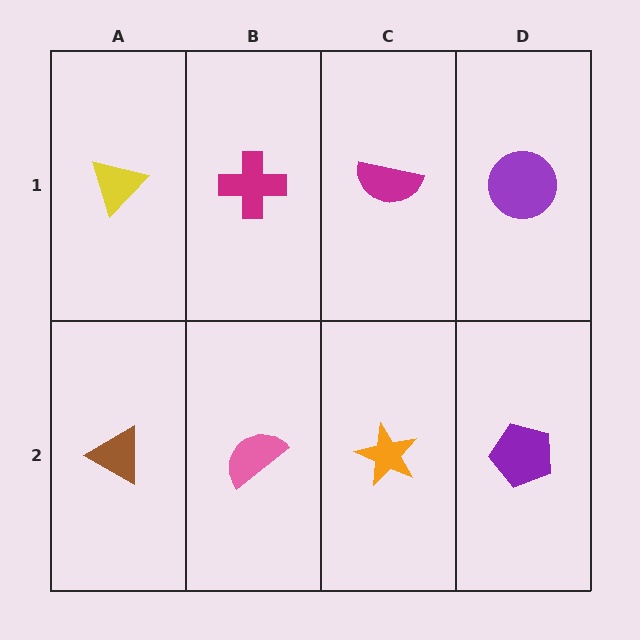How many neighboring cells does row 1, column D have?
2.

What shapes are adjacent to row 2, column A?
A yellow triangle (row 1, column A), a pink semicircle (row 2, column B).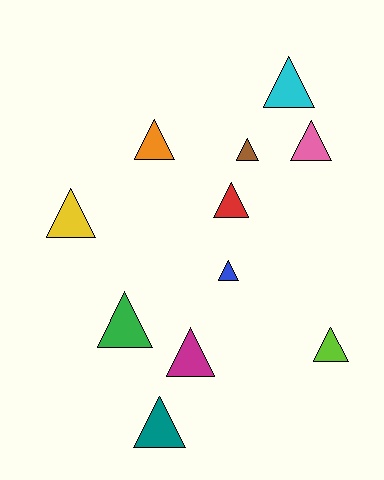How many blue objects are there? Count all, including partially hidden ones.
There is 1 blue object.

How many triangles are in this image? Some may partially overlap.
There are 11 triangles.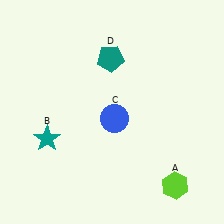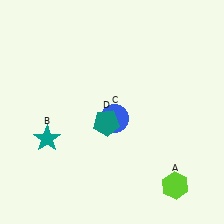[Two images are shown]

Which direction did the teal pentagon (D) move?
The teal pentagon (D) moved down.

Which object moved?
The teal pentagon (D) moved down.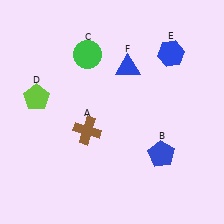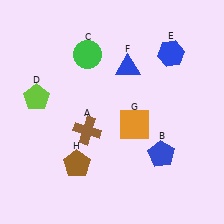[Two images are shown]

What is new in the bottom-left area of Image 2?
A brown pentagon (H) was added in the bottom-left area of Image 2.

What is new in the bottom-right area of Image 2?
An orange square (G) was added in the bottom-right area of Image 2.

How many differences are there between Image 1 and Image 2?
There are 2 differences between the two images.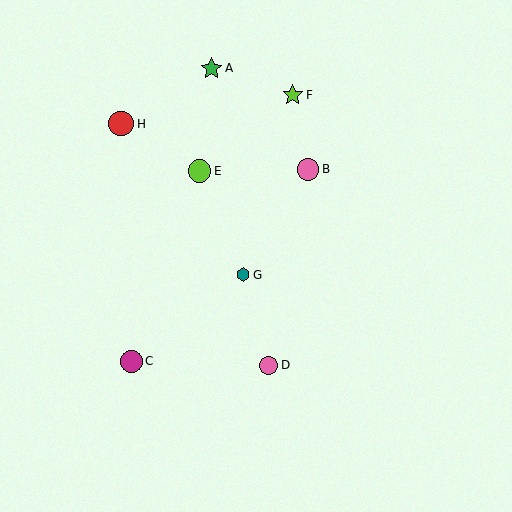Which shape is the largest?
The red circle (labeled H) is the largest.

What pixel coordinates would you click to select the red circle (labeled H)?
Click at (121, 124) to select the red circle H.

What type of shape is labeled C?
Shape C is a magenta circle.